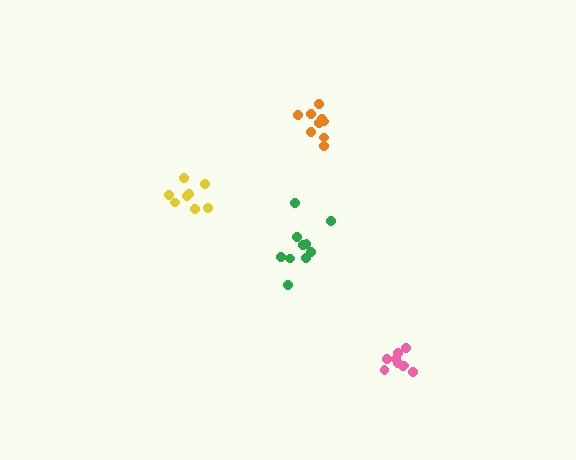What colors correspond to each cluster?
The clusters are colored: yellow, pink, green, orange.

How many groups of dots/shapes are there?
There are 4 groups.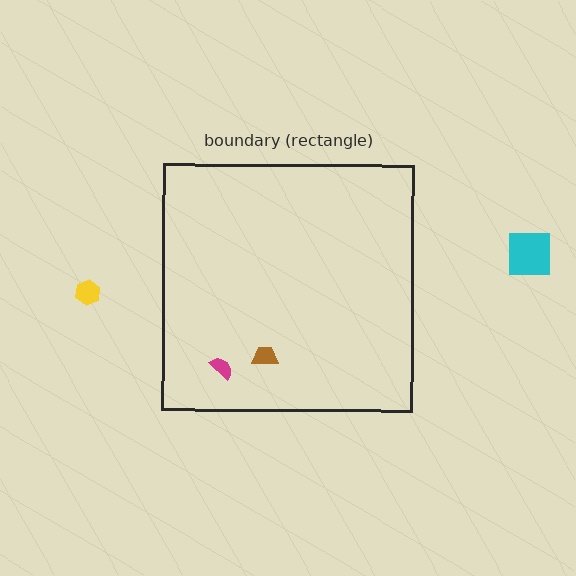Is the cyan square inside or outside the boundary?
Outside.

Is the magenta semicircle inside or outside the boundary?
Inside.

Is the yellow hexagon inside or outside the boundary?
Outside.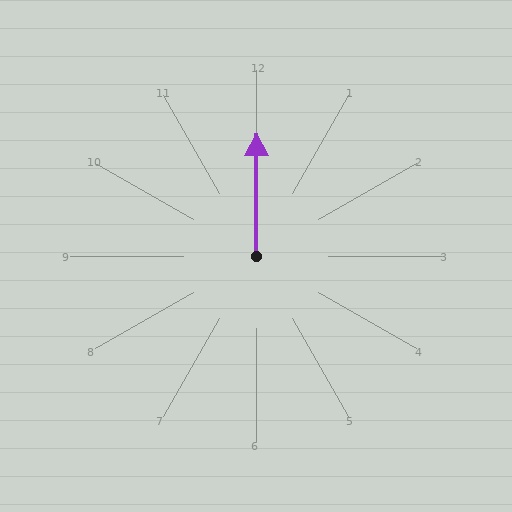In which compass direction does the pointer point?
North.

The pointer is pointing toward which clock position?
Roughly 12 o'clock.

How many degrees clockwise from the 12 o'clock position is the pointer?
Approximately 0 degrees.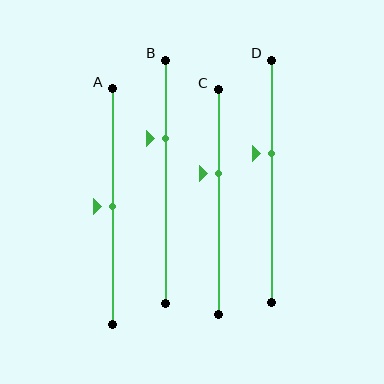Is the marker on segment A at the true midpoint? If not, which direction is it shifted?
Yes, the marker on segment A is at the true midpoint.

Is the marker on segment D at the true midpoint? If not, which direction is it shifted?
No, the marker on segment D is shifted upward by about 11% of the segment length.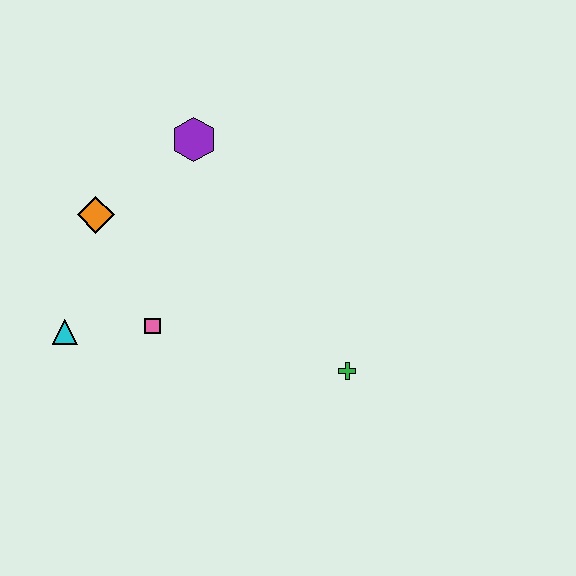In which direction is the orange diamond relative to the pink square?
The orange diamond is above the pink square.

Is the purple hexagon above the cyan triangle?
Yes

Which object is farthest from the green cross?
The orange diamond is farthest from the green cross.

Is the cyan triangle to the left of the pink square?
Yes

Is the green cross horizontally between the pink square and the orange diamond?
No